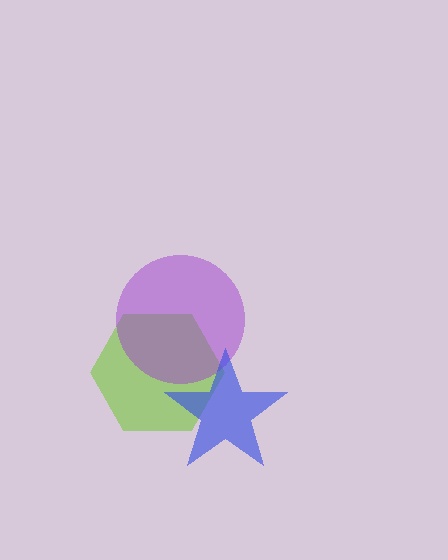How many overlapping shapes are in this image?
There are 3 overlapping shapes in the image.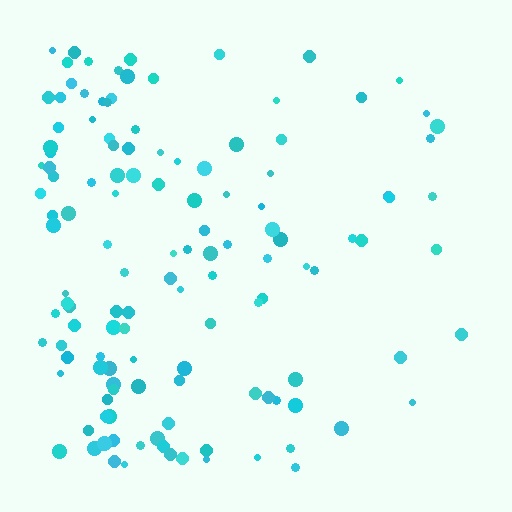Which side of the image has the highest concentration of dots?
The left.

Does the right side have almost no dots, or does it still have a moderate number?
Still a moderate number, just noticeably fewer than the left.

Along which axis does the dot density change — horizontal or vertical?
Horizontal.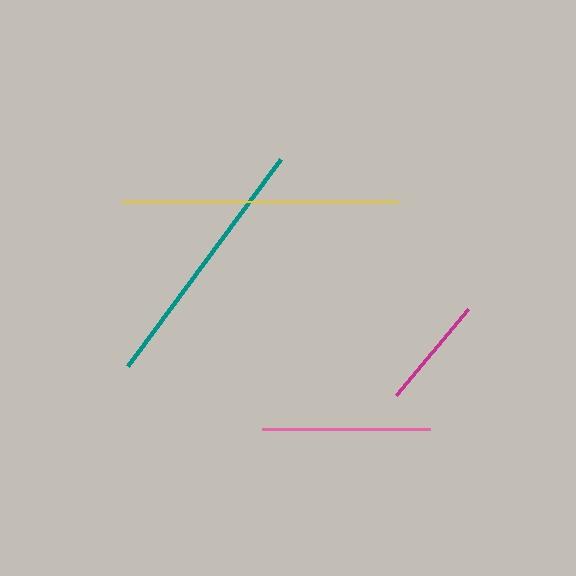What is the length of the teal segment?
The teal segment is approximately 257 pixels long.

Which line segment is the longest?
The yellow line is the longest at approximately 276 pixels.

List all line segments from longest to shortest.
From longest to shortest: yellow, teal, pink, magenta.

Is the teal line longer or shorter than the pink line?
The teal line is longer than the pink line.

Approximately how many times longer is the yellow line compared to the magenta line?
The yellow line is approximately 2.5 times the length of the magenta line.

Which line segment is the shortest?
The magenta line is the shortest at approximately 112 pixels.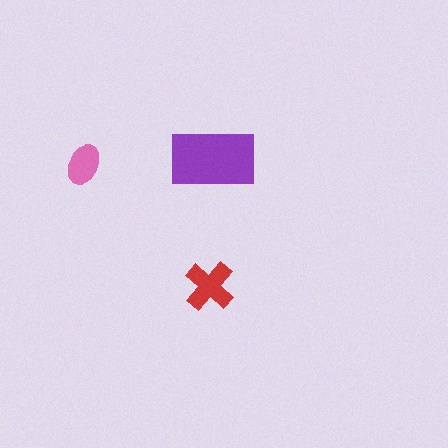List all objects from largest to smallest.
The purple rectangle, the red cross, the pink ellipse.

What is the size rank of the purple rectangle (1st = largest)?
1st.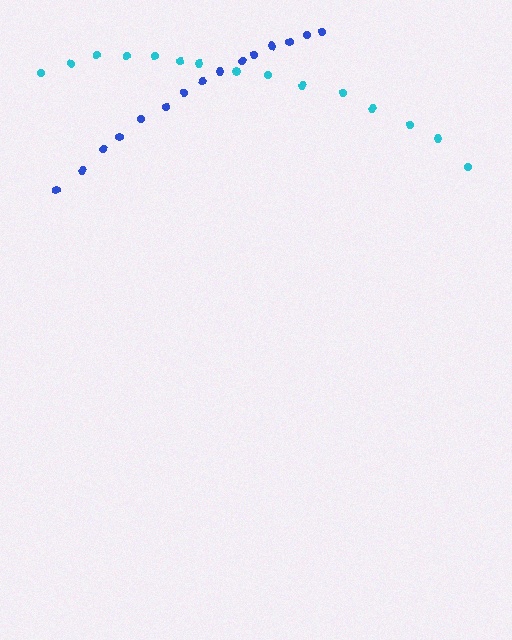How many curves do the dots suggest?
There are 2 distinct paths.